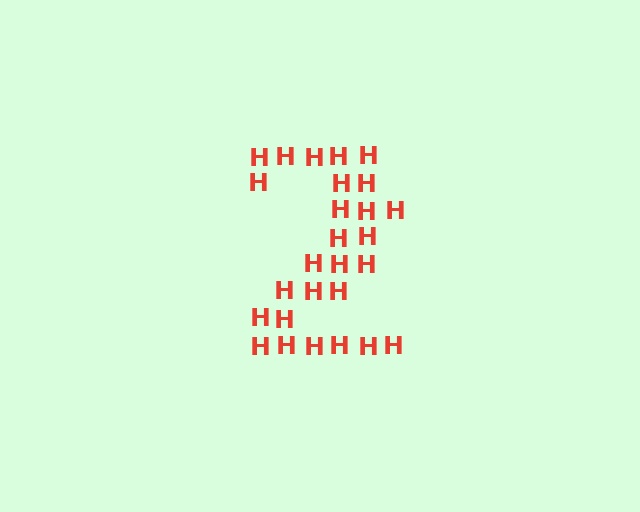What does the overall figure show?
The overall figure shows the digit 2.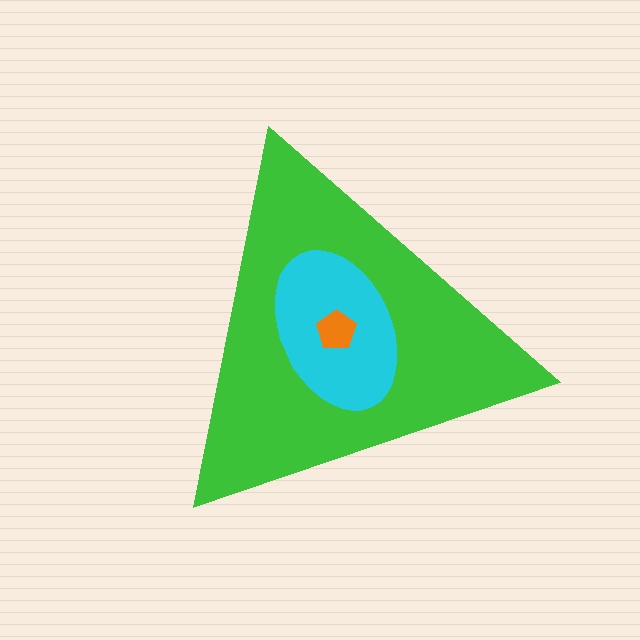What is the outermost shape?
The green triangle.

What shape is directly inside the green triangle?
The cyan ellipse.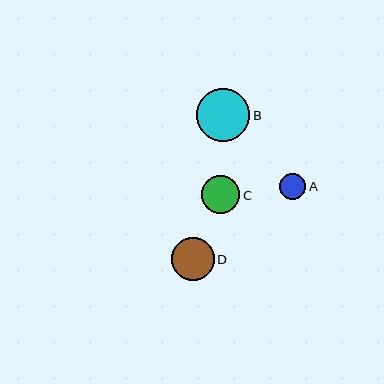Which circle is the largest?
Circle B is the largest with a size of approximately 53 pixels.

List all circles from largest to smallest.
From largest to smallest: B, D, C, A.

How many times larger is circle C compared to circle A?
Circle C is approximately 1.5 times the size of circle A.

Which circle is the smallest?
Circle A is the smallest with a size of approximately 26 pixels.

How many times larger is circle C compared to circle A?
Circle C is approximately 1.5 times the size of circle A.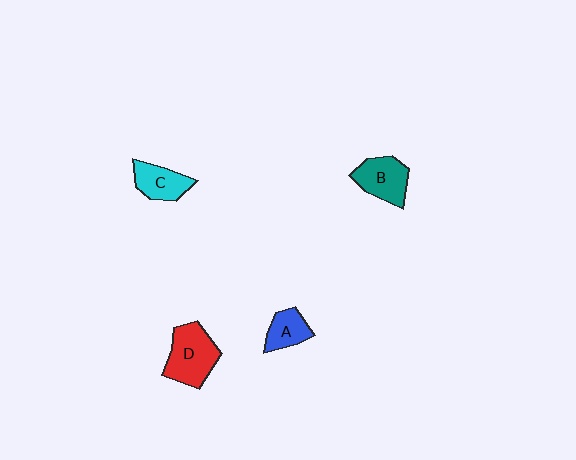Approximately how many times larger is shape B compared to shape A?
Approximately 1.4 times.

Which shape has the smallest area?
Shape A (blue).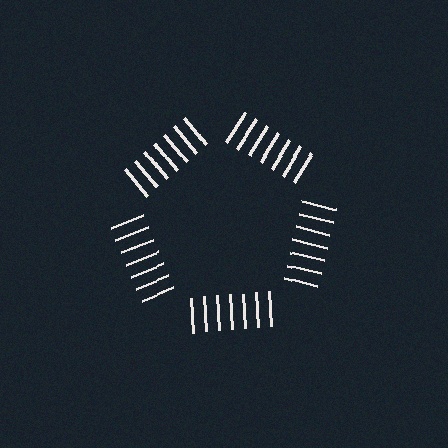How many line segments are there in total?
35 — 7 along each of the 5 edges.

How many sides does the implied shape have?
5 sides — the line-ends trace a pentagon.